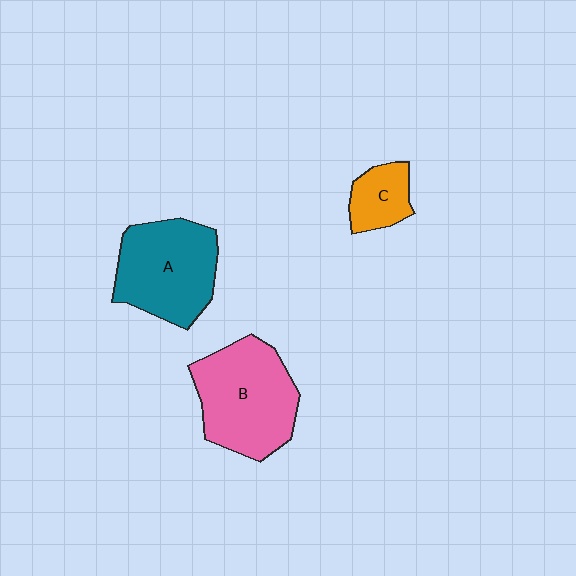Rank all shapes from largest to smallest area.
From largest to smallest: B (pink), A (teal), C (orange).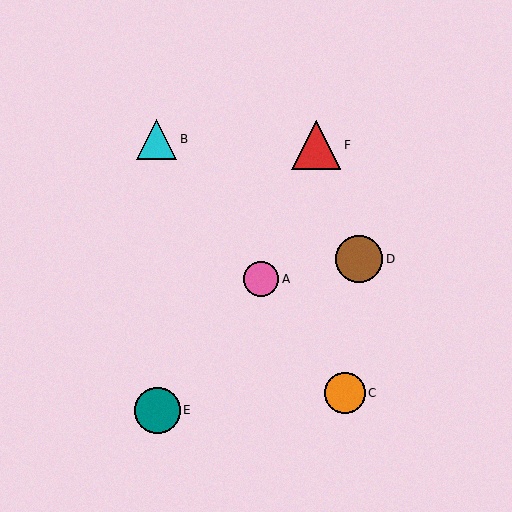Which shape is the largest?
The red triangle (labeled F) is the largest.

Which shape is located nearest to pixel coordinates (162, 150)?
The cyan triangle (labeled B) at (156, 139) is nearest to that location.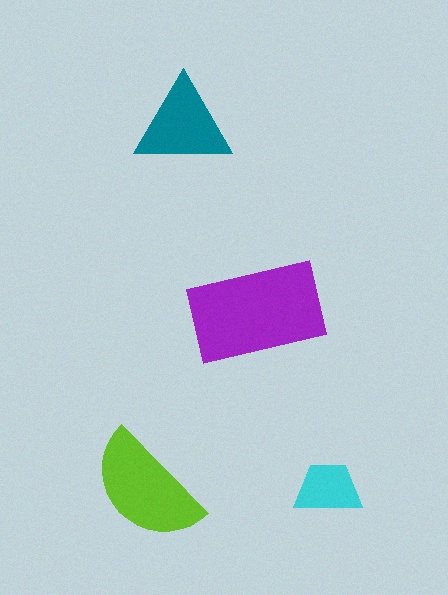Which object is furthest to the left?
The lime semicircle is leftmost.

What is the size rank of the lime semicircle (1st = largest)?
2nd.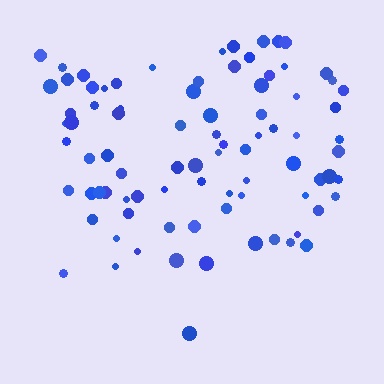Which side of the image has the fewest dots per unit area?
The bottom.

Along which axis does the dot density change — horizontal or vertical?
Vertical.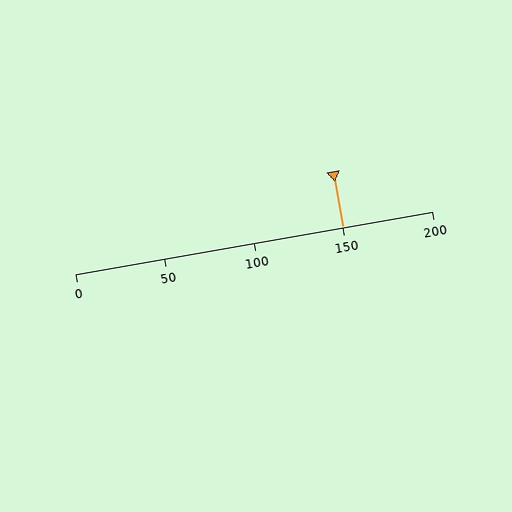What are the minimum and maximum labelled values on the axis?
The axis runs from 0 to 200.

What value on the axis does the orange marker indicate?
The marker indicates approximately 150.